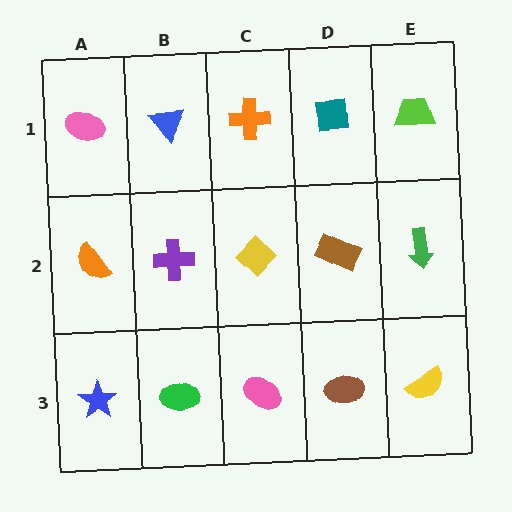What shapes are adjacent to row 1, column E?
A green arrow (row 2, column E), a teal square (row 1, column D).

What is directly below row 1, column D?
A brown rectangle.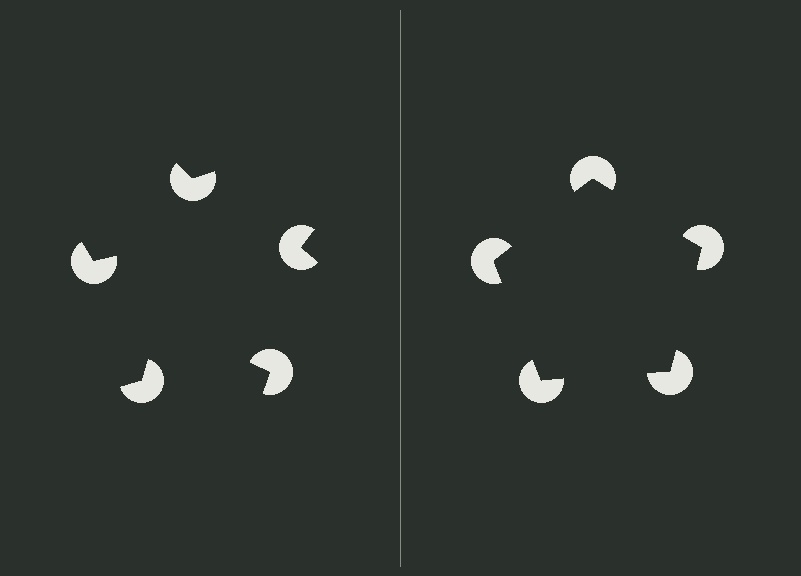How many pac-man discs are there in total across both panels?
10 — 5 on each side.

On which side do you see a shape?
An illusory pentagon appears on the right side. On the left side the wedge cuts are rotated, so no coherent shape forms.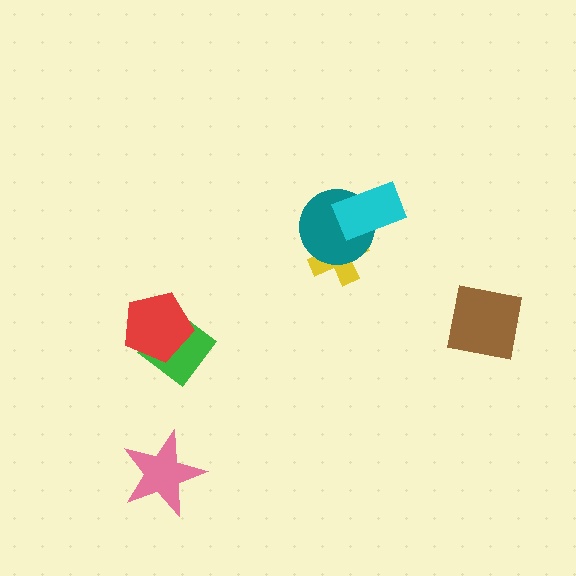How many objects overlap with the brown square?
0 objects overlap with the brown square.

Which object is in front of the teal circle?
The cyan rectangle is in front of the teal circle.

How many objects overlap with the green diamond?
1 object overlaps with the green diamond.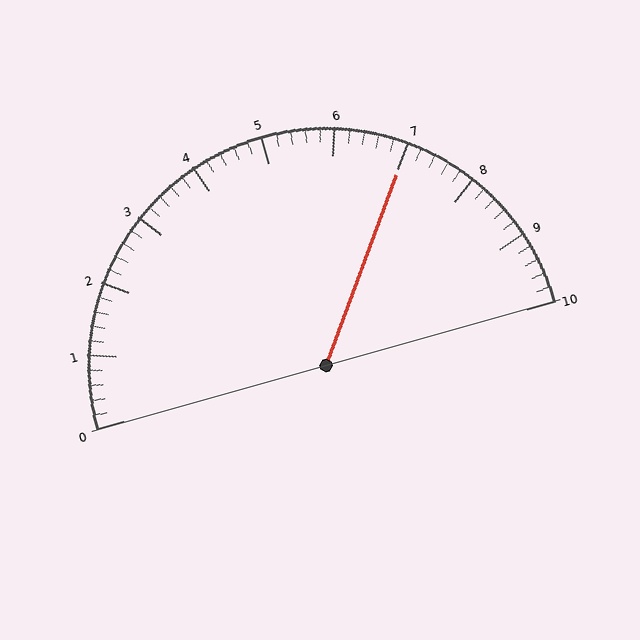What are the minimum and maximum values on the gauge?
The gauge ranges from 0 to 10.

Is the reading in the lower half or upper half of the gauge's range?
The reading is in the upper half of the range (0 to 10).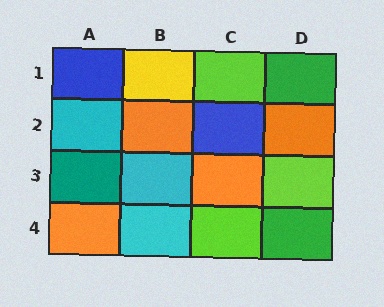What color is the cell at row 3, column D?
Lime.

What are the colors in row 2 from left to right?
Cyan, orange, blue, orange.